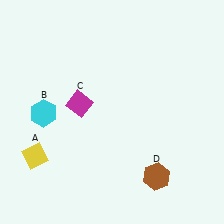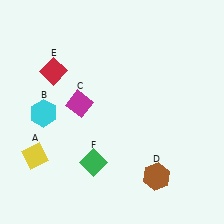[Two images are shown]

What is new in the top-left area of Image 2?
A red diamond (E) was added in the top-left area of Image 2.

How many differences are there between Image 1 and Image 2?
There are 2 differences between the two images.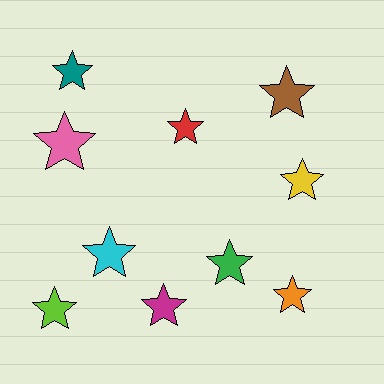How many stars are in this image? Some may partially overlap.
There are 10 stars.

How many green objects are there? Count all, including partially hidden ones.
There is 1 green object.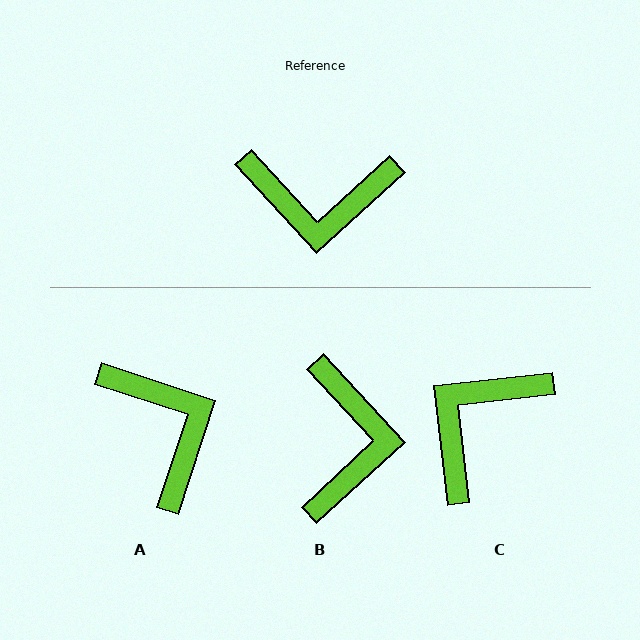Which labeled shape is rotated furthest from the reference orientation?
C, about 126 degrees away.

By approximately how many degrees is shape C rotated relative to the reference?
Approximately 126 degrees clockwise.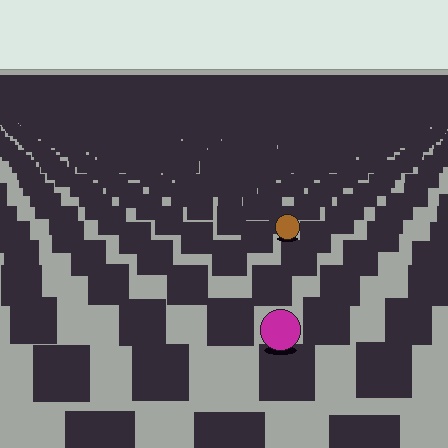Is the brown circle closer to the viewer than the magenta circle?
No. The magenta circle is closer — you can tell from the texture gradient: the ground texture is coarser near it.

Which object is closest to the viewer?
The magenta circle is closest. The texture marks near it are larger and more spread out.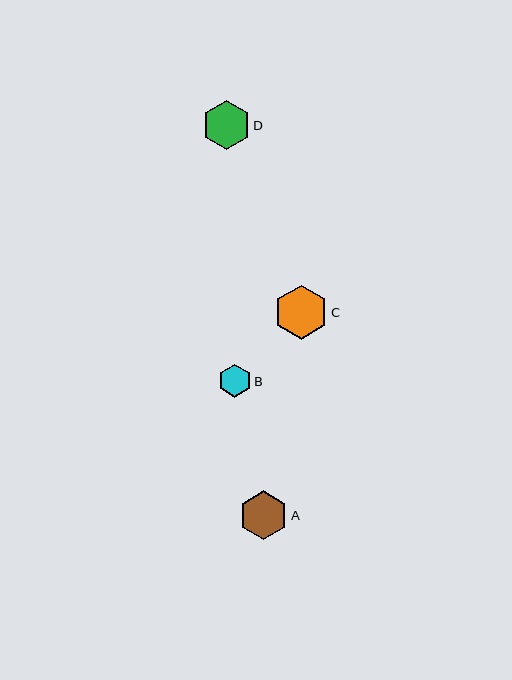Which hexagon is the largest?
Hexagon C is the largest with a size of approximately 54 pixels.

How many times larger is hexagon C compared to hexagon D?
Hexagon C is approximately 1.1 times the size of hexagon D.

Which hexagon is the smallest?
Hexagon B is the smallest with a size of approximately 33 pixels.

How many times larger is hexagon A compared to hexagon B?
Hexagon A is approximately 1.5 times the size of hexagon B.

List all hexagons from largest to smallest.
From largest to smallest: C, A, D, B.